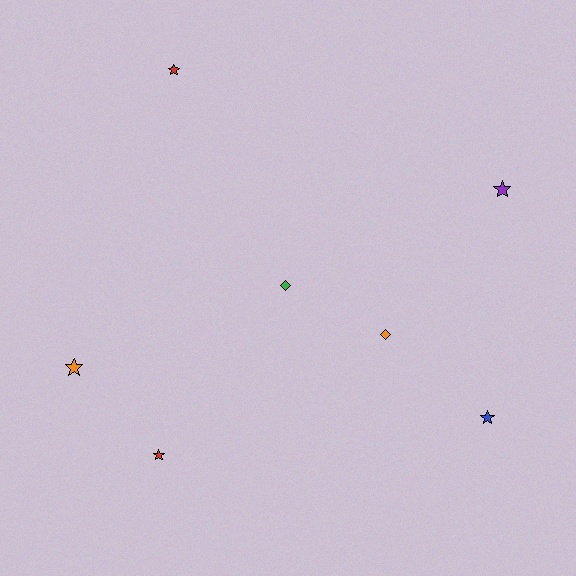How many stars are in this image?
There are 5 stars.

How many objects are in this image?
There are 7 objects.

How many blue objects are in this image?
There is 1 blue object.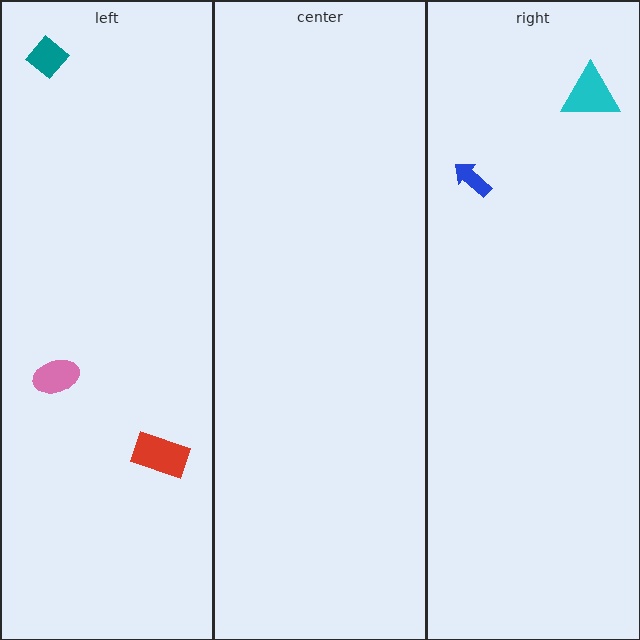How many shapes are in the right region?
2.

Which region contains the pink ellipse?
The left region.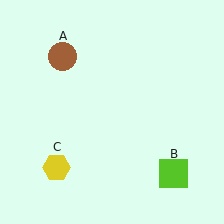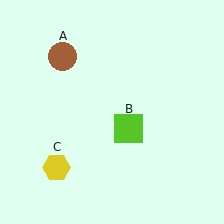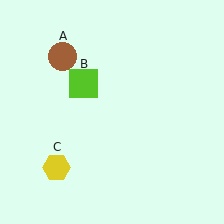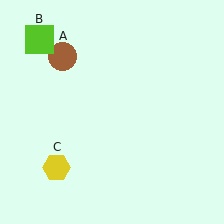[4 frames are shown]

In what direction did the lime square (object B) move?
The lime square (object B) moved up and to the left.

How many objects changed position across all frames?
1 object changed position: lime square (object B).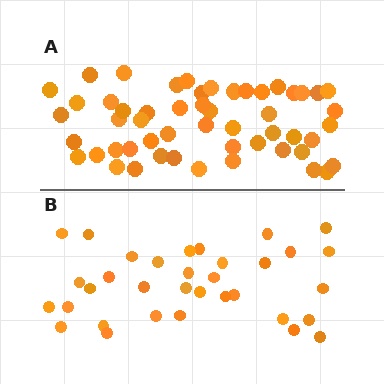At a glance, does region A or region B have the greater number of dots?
Region A (the top region) has more dots.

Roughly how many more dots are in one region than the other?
Region A has approximately 20 more dots than region B.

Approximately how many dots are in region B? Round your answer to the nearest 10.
About 30 dots. (The exact count is 34, which rounds to 30.)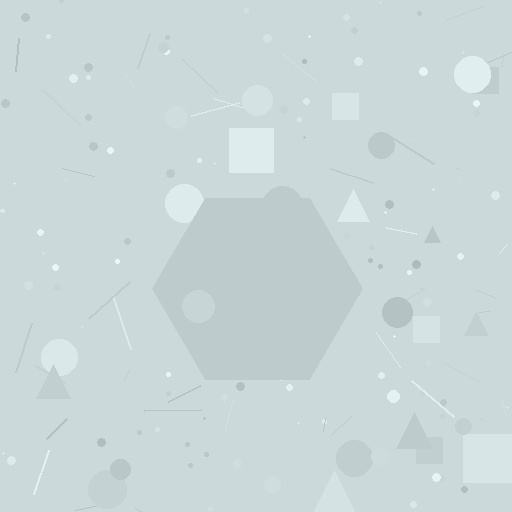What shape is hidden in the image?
A hexagon is hidden in the image.